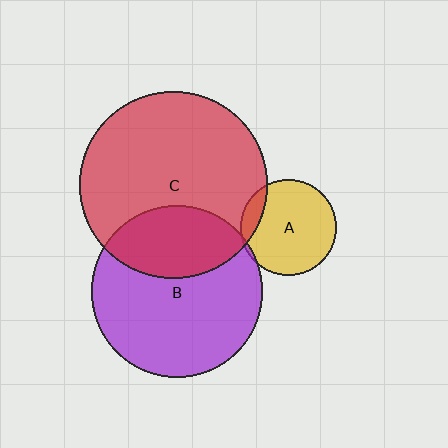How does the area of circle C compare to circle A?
Approximately 3.8 times.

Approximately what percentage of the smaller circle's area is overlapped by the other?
Approximately 5%.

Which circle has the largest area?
Circle C (red).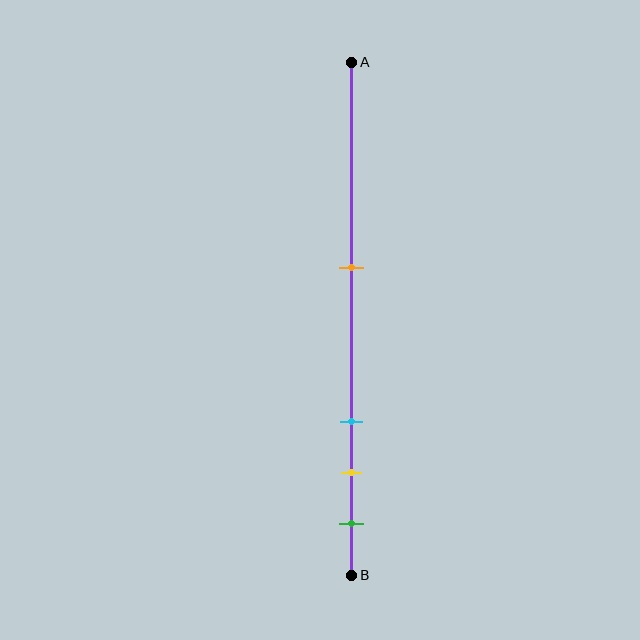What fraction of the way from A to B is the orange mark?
The orange mark is approximately 40% (0.4) of the way from A to B.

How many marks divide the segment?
There are 4 marks dividing the segment.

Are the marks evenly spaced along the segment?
No, the marks are not evenly spaced.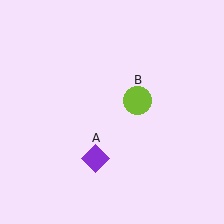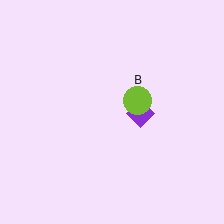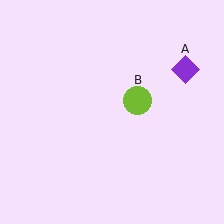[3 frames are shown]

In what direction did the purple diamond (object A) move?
The purple diamond (object A) moved up and to the right.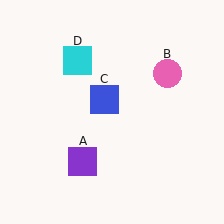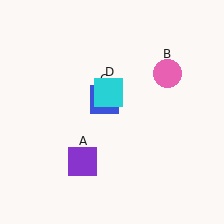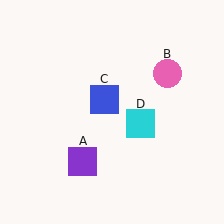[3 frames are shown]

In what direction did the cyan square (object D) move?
The cyan square (object D) moved down and to the right.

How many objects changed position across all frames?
1 object changed position: cyan square (object D).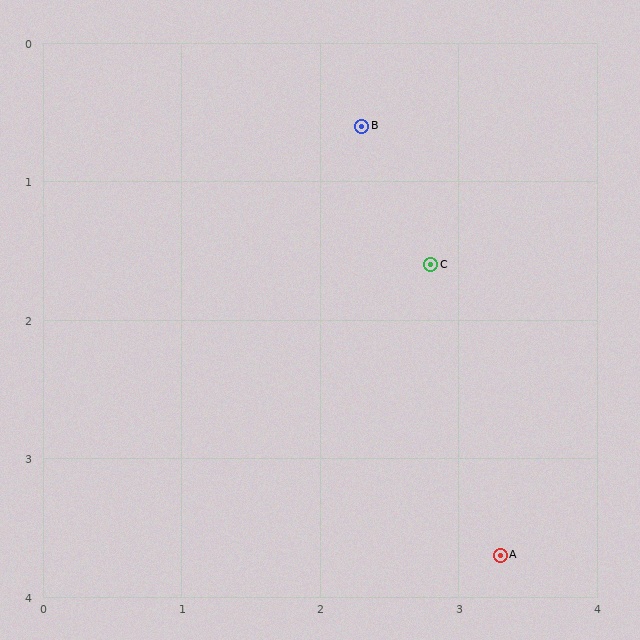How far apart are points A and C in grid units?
Points A and C are about 2.2 grid units apart.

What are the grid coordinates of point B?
Point B is at approximately (2.3, 0.6).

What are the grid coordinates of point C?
Point C is at approximately (2.8, 1.6).